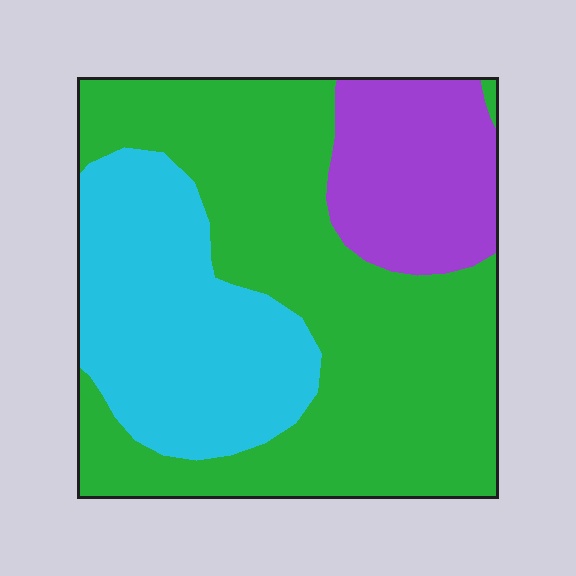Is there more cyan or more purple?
Cyan.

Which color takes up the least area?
Purple, at roughly 15%.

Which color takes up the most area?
Green, at roughly 55%.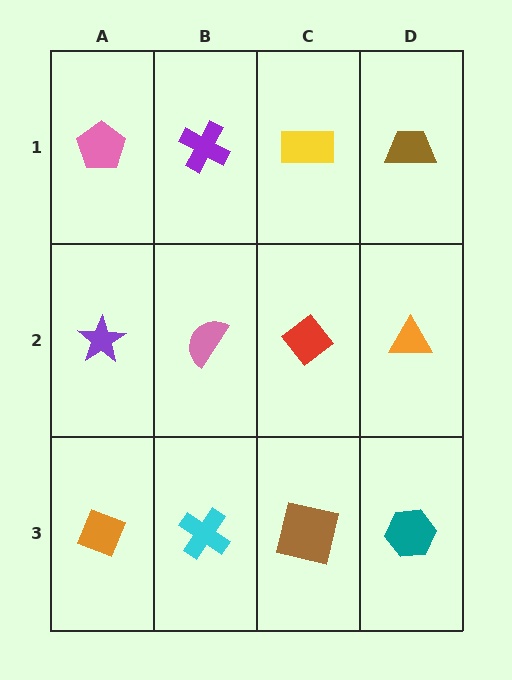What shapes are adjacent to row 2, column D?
A brown trapezoid (row 1, column D), a teal hexagon (row 3, column D), a red diamond (row 2, column C).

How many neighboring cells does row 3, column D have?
2.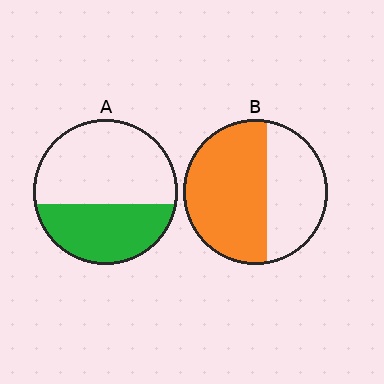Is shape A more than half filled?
No.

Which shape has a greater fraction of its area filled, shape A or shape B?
Shape B.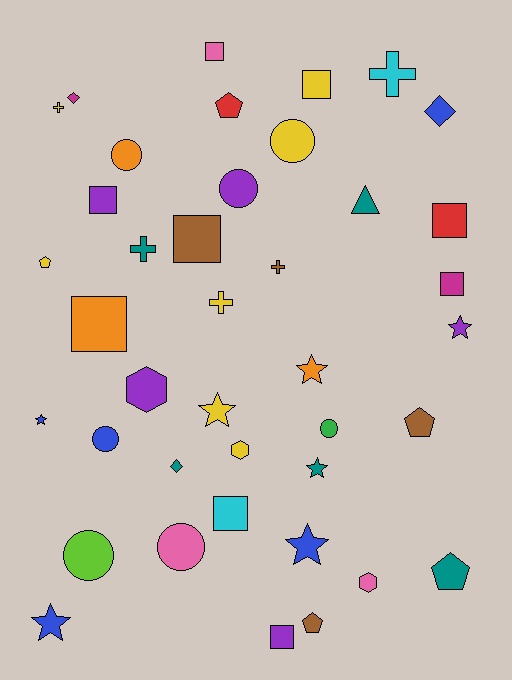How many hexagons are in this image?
There are 3 hexagons.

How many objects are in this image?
There are 40 objects.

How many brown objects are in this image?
There are 4 brown objects.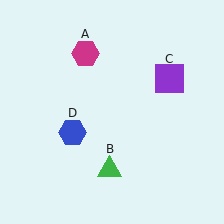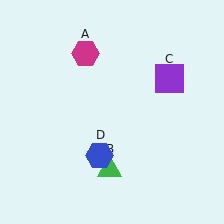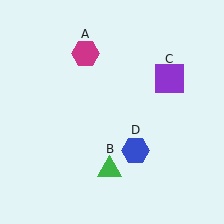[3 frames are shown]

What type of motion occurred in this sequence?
The blue hexagon (object D) rotated counterclockwise around the center of the scene.